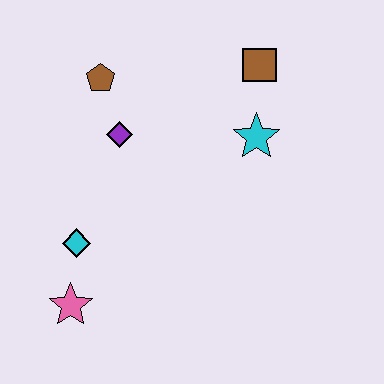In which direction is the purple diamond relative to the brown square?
The purple diamond is to the left of the brown square.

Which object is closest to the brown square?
The cyan star is closest to the brown square.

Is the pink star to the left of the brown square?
Yes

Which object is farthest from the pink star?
The brown square is farthest from the pink star.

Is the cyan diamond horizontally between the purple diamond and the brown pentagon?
No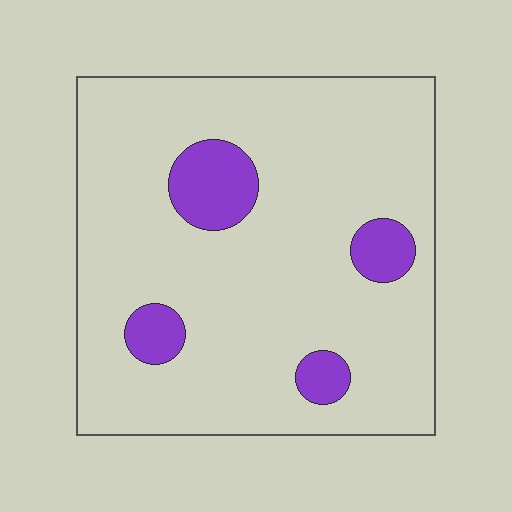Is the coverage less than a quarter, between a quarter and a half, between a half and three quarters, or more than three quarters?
Less than a quarter.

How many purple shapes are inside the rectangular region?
4.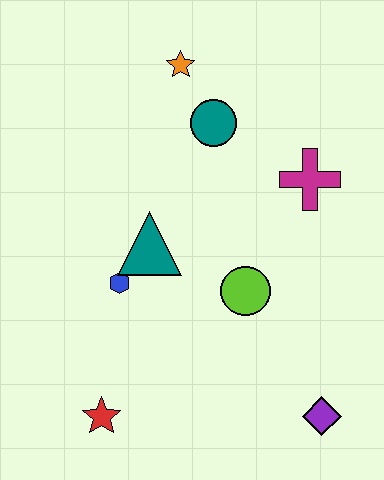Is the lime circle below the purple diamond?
No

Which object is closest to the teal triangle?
The blue hexagon is closest to the teal triangle.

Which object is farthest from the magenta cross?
The red star is farthest from the magenta cross.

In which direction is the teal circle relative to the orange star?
The teal circle is below the orange star.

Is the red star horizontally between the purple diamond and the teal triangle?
No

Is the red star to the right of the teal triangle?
No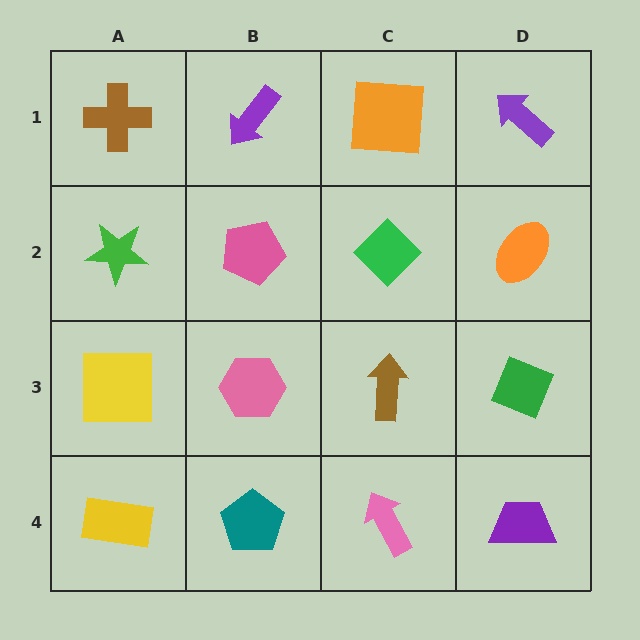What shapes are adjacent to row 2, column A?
A brown cross (row 1, column A), a yellow square (row 3, column A), a pink pentagon (row 2, column B).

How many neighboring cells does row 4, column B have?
3.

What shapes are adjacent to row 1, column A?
A green star (row 2, column A), a purple arrow (row 1, column B).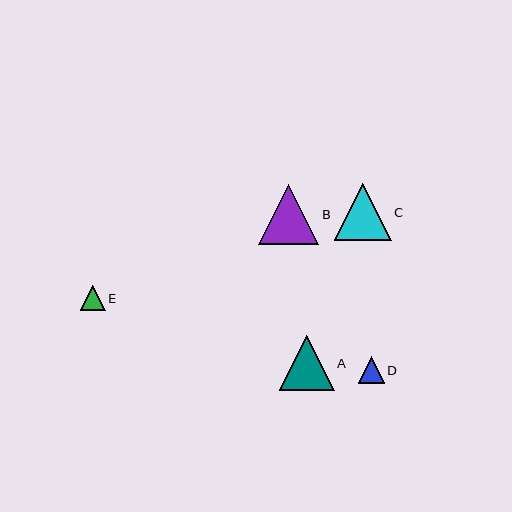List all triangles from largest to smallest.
From largest to smallest: B, C, A, D, E.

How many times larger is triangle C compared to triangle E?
Triangle C is approximately 2.2 times the size of triangle E.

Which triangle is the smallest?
Triangle E is the smallest with a size of approximately 25 pixels.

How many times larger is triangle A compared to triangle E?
Triangle A is approximately 2.2 times the size of triangle E.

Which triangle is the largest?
Triangle B is the largest with a size of approximately 61 pixels.